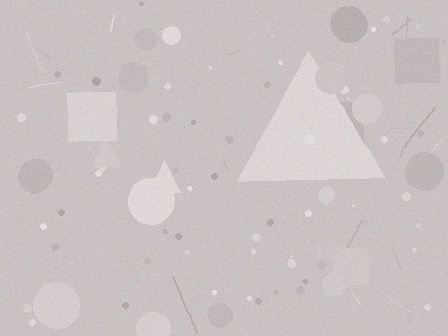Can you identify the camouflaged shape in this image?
The camouflaged shape is a triangle.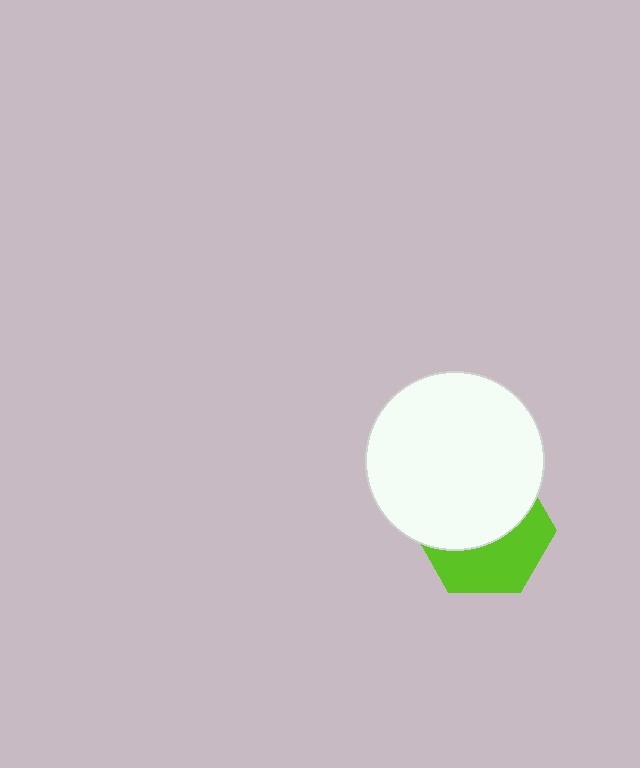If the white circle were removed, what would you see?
You would see the complete lime hexagon.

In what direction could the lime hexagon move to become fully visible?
The lime hexagon could move down. That would shift it out from behind the white circle entirely.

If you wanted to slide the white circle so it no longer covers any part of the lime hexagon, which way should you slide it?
Slide it up — that is the most direct way to separate the two shapes.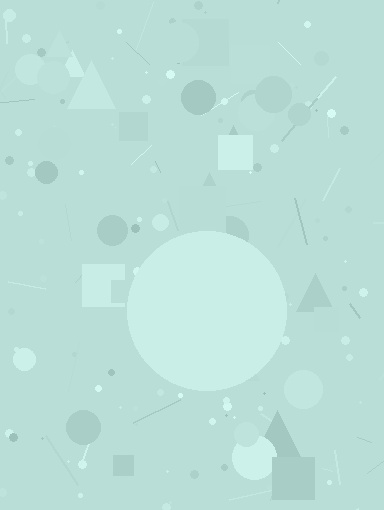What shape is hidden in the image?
A circle is hidden in the image.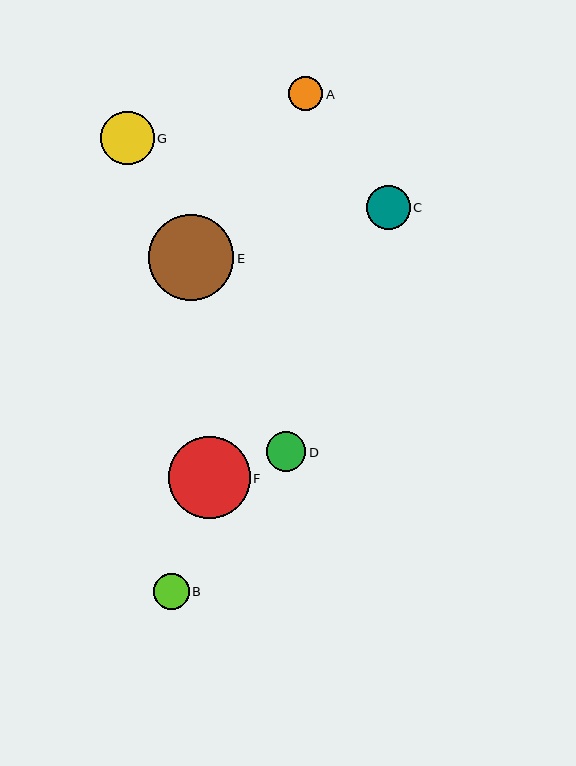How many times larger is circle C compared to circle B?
Circle C is approximately 1.2 times the size of circle B.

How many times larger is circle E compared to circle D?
Circle E is approximately 2.2 times the size of circle D.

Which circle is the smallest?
Circle A is the smallest with a size of approximately 34 pixels.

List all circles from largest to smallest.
From largest to smallest: E, F, G, C, D, B, A.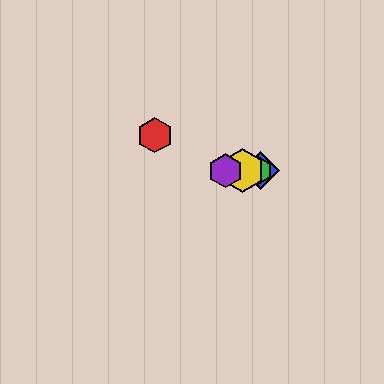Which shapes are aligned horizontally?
The blue diamond, the green hexagon, the yellow hexagon, the purple hexagon are aligned horizontally.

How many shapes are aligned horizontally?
4 shapes (the blue diamond, the green hexagon, the yellow hexagon, the purple hexagon) are aligned horizontally.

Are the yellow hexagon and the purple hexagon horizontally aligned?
Yes, both are at y≈171.